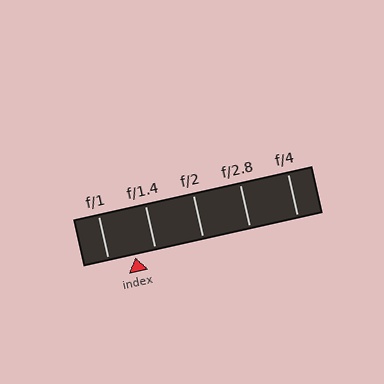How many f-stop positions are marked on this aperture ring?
There are 5 f-stop positions marked.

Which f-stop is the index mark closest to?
The index mark is closest to f/1.4.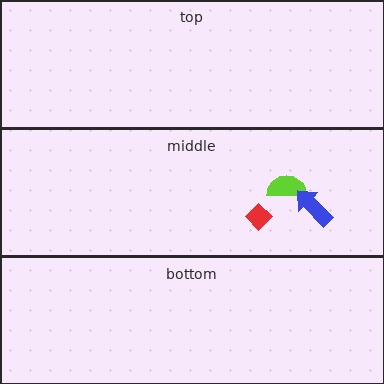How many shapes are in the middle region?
3.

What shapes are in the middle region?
The lime semicircle, the blue arrow, the red diamond.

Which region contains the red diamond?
The middle region.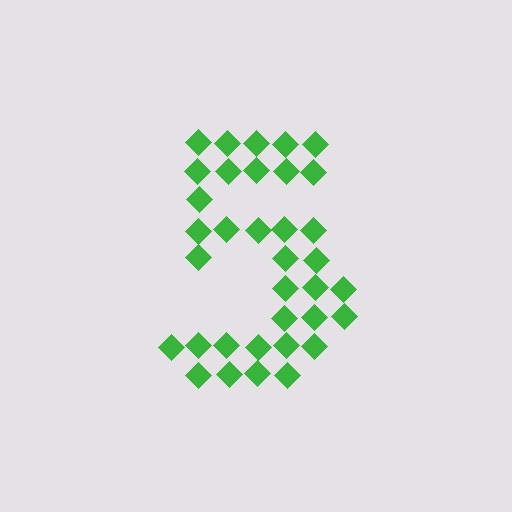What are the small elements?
The small elements are diamonds.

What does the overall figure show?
The overall figure shows the digit 5.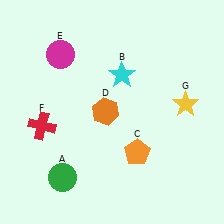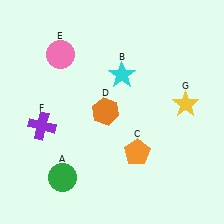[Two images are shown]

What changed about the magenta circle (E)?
In Image 1, E is magenta. In Image 2, it changed to pink.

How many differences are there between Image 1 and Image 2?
There are 2 differences between the two images.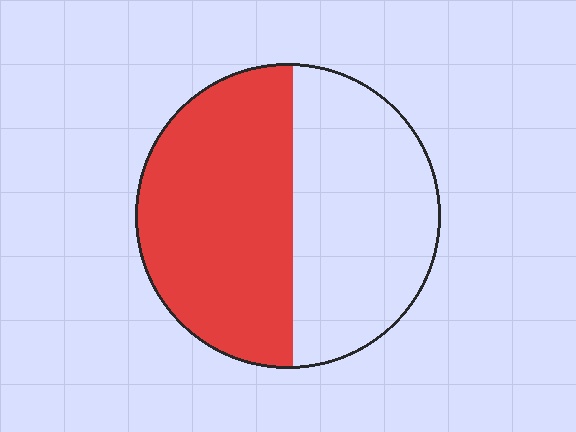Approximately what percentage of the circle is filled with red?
Approximately 50%.